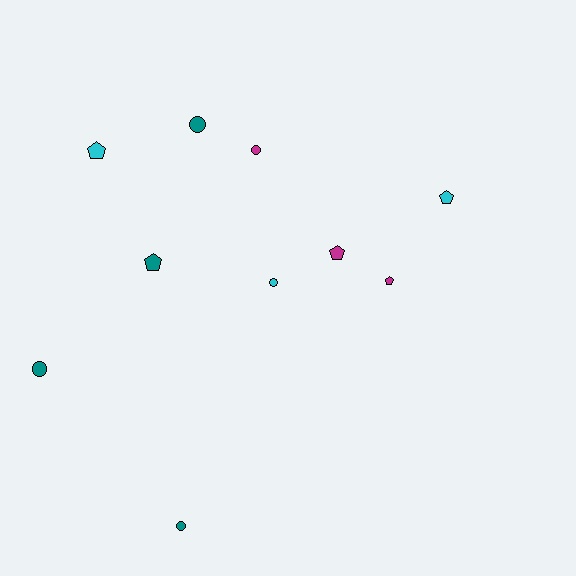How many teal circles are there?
There are 3 teal circles.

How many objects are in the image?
There are 10 objects.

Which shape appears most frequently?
Pentagon, with 5 objects.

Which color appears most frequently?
Teal, with 4 objects.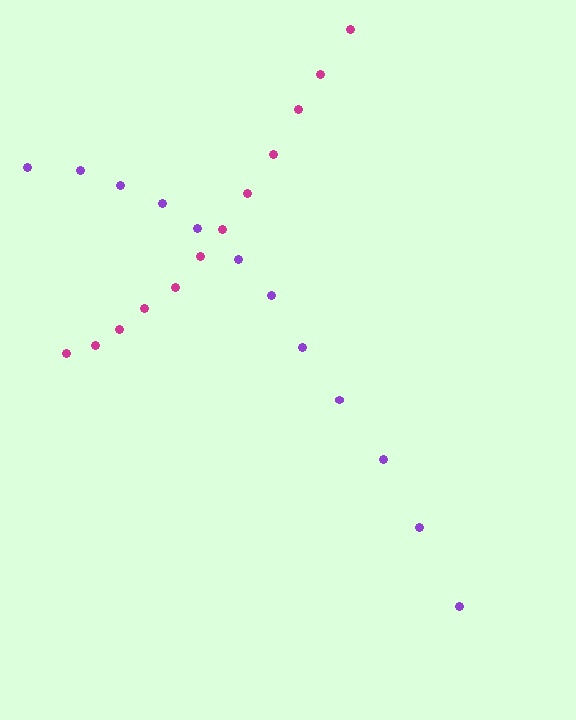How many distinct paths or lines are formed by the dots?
There are 2 distinct paths.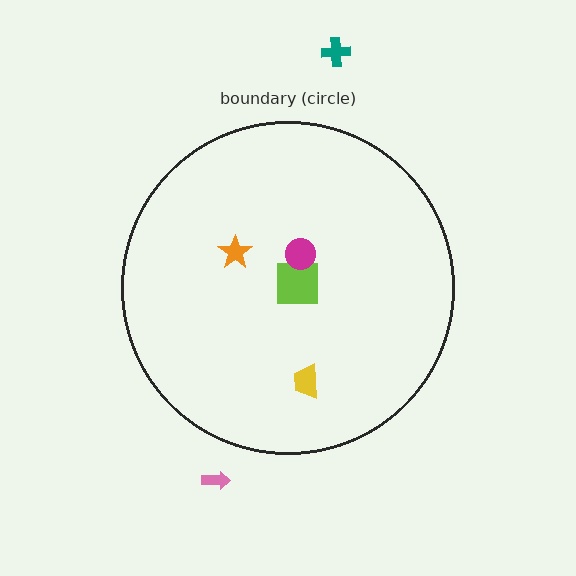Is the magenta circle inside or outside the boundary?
Inside.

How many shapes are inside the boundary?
4 inside, 2 outside.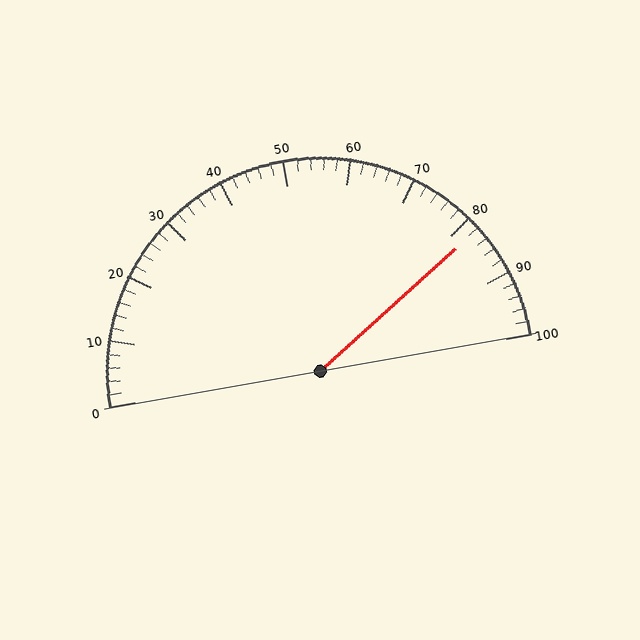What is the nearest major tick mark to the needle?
The nearest major tick mark is 80.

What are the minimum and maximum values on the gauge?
The gauge ranges from 0 to 100.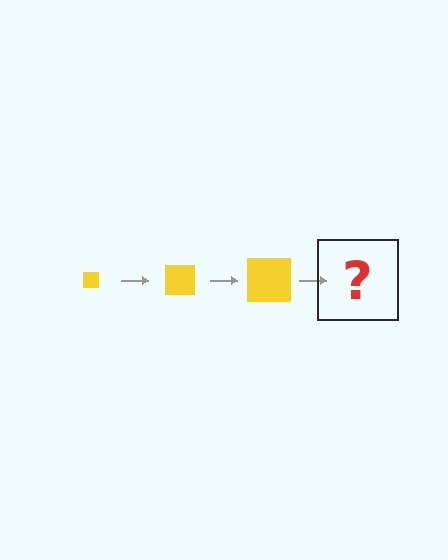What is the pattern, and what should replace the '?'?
The pattern is that the square gets progressively larger each step. The '?' should be a yellow square, larger than the previous one.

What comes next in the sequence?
The next element should be a yellow square, larger than the previous one.